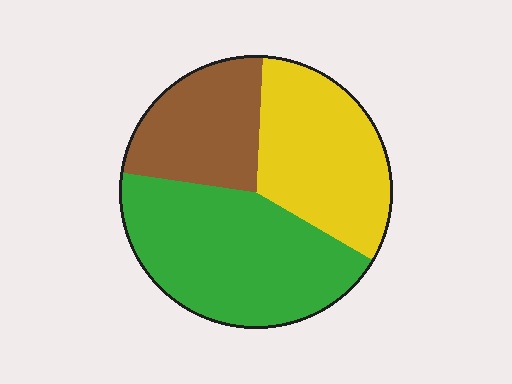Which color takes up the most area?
Green, at roughly 45%.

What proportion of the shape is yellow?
Yellow covers 33% of the shape.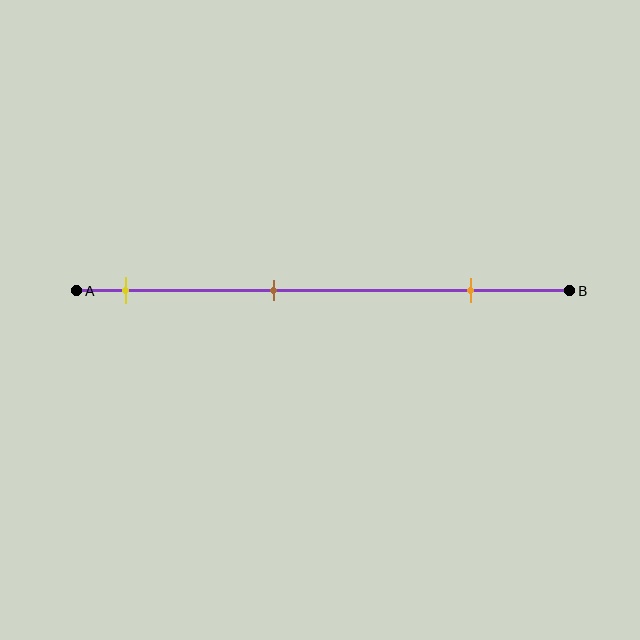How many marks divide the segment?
There are 3 marks dividing the segment.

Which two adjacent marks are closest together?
The yellow and brown marks are the closest adjacent pair.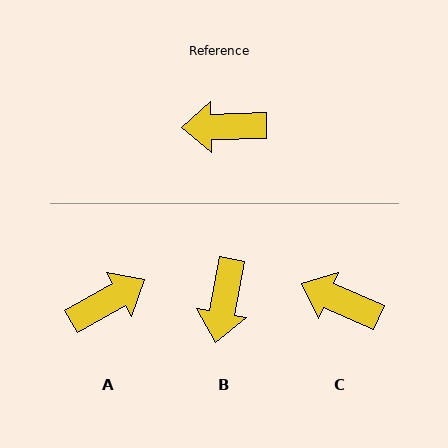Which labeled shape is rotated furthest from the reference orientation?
A, about 151 degrees away.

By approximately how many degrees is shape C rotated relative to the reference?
Approximately 25 degrees clockwise.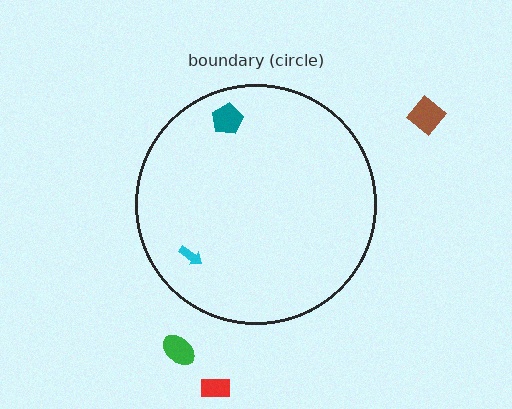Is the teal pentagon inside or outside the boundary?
Inside.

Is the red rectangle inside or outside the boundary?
Outside.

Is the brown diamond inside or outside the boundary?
Outside.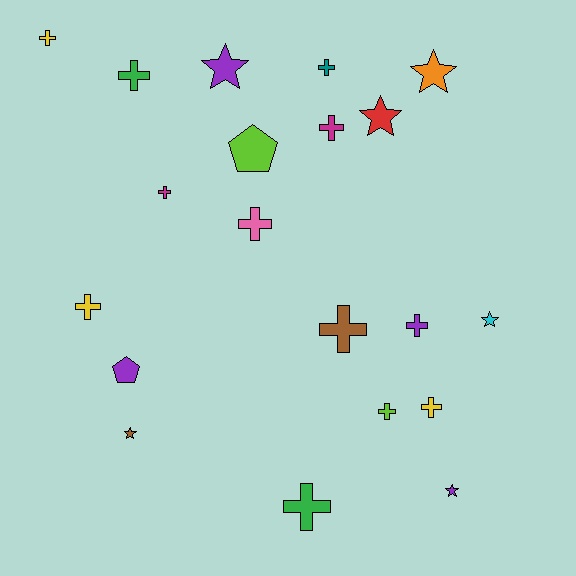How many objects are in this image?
There are 20 objects.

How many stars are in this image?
There are 6 stars.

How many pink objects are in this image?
There is 1 pink object.